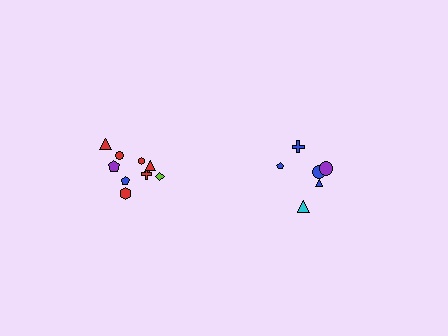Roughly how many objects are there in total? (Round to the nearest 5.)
Roughly 15 objects in total.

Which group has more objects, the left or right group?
The left group.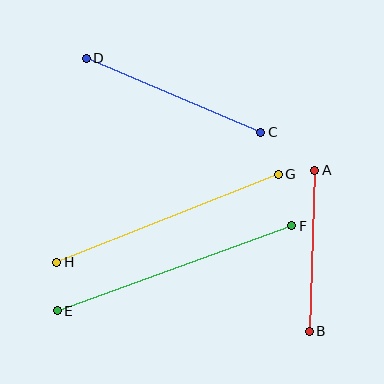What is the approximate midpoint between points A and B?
The midpoint is at approximately (312, 251) pixels.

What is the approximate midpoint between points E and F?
The midpoint is at approximately (174, 268) pixels.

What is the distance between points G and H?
The distance is approximately 238 pixels.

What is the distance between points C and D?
The distance is approximately 190 pixels.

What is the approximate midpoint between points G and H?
The midpoint is at approximately (168, 218) pixels.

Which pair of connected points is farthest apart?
Points E and F are farthest apart.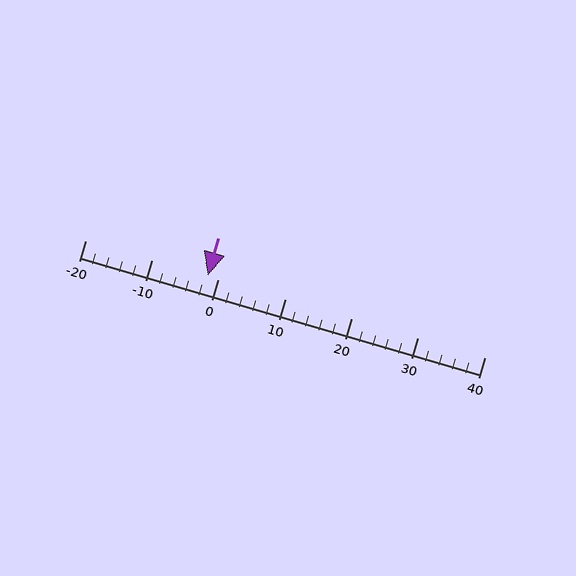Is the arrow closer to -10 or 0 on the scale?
The arrow is closer to 0.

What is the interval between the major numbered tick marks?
The major tick marks are spaced 10 units apart.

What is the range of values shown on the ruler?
The ruler shows values from -20 to 40.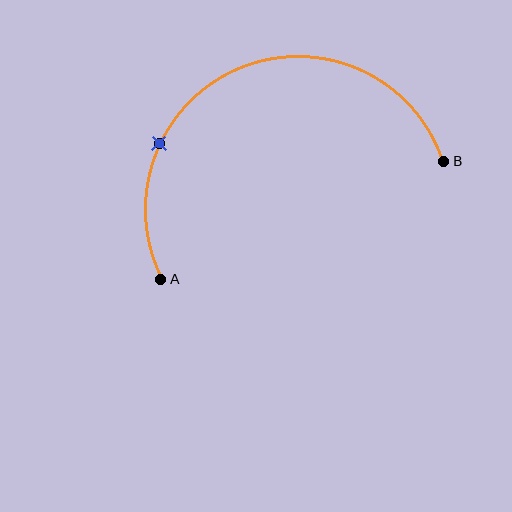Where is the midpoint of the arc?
The arc midpoint is the point on the curve farthest from the straight line joining A and B. It sits above that line.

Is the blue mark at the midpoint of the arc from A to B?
No. The blue mark lies on the arc but is closer to endpoint A. The arc midpoint would be at the point on the curve equidistant along the arc from both A and B.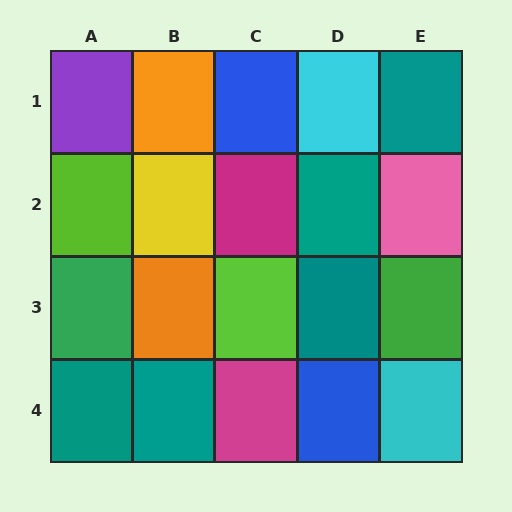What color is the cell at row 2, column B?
Yellow.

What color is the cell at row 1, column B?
Orange.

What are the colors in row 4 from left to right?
Teal, teal, magenta, blue, cyan.